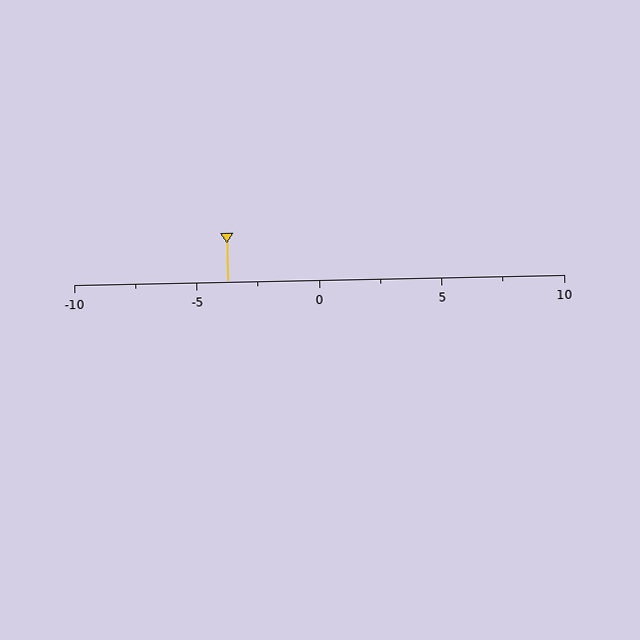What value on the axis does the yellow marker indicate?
The marker indicates approximately -3.8.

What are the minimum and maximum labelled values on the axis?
The axis runs from -10 to 10.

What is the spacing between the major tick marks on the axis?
The major ticks are spaced 5 apart.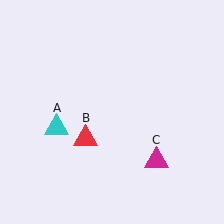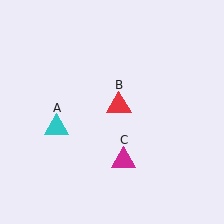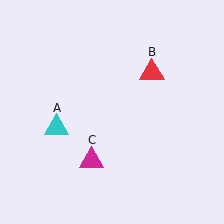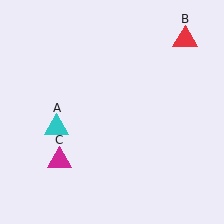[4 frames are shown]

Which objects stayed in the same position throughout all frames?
Cyan triangle (object A) remained stationary.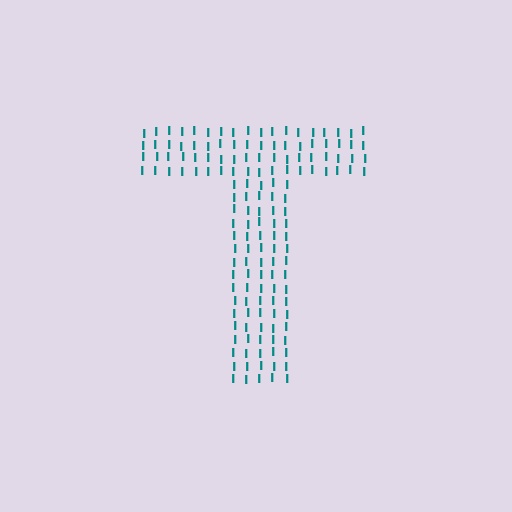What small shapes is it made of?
It is made of small letter I's.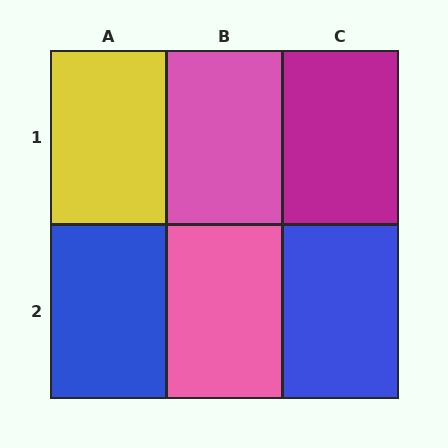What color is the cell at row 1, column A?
Yellow.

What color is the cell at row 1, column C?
Magenta.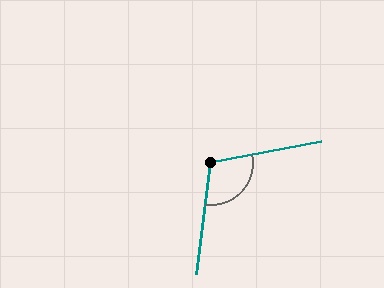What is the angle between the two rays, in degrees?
Approximately 108 degrees.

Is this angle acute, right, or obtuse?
It is obtuse.